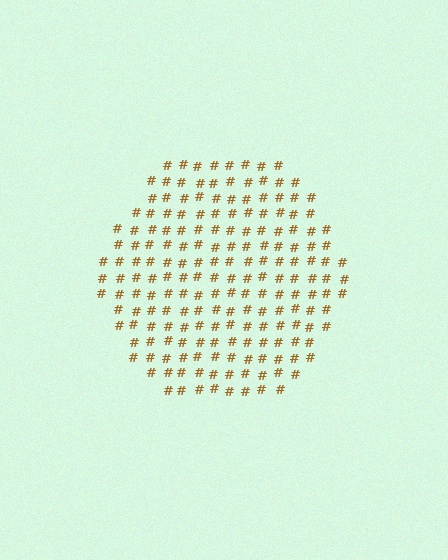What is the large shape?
The large shape is a hexagon.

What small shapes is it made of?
It is made of small hash symbols.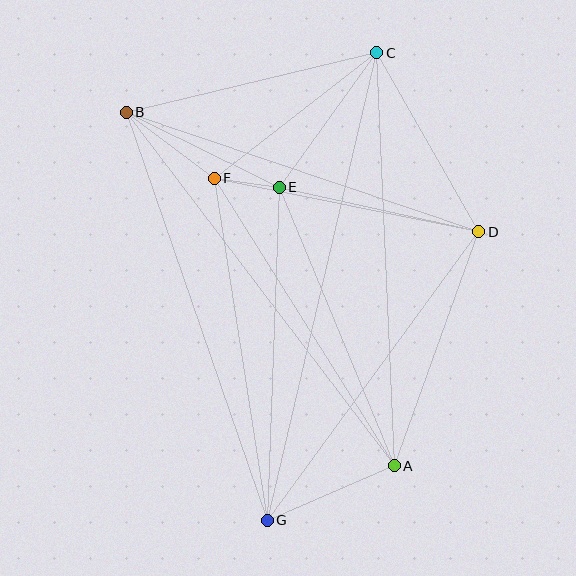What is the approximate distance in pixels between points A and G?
The distance between A and G is approximately 138 pixels.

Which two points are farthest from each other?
Points C and G are farthest from each other.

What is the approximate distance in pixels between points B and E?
The distance between B and E is approximately 171 pixels.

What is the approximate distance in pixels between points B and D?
The distance between B and D is approximately 372 pixels.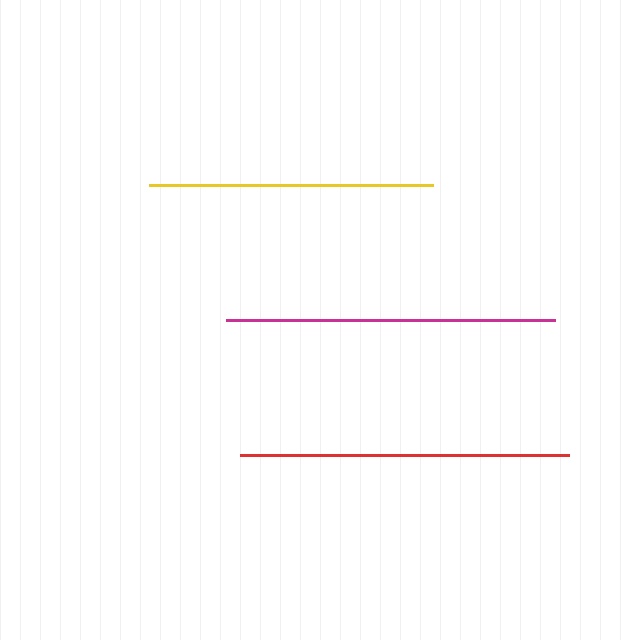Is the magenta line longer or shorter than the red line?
The magenta line is longer than the red line.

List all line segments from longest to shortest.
From longest to shortest: magenta, red, yellow.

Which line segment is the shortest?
The yellow line is the shortest at approximately 284 pixels.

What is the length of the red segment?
The red segment is approximately 329 pixels long.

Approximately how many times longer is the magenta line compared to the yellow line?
The magenta line is approximately 1.2 times the length of the yellow line.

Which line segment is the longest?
The magenta line is the longest at approximately 329 pixels.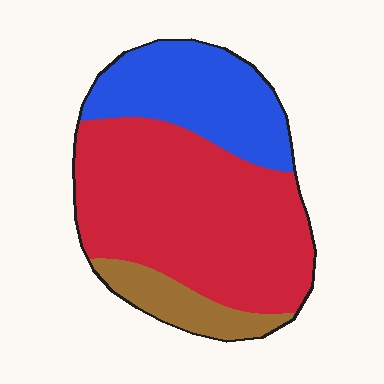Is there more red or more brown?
Red.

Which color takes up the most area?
Red, at roughly 60%.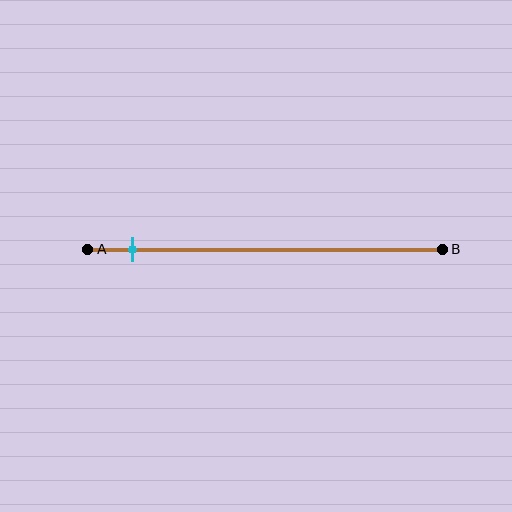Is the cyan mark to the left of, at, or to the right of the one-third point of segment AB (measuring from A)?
The cyan mark is to the left of the one-third point of segment AB.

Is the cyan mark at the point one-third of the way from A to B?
No, the mark is at about 15% from A, not at the 33% one-third point.